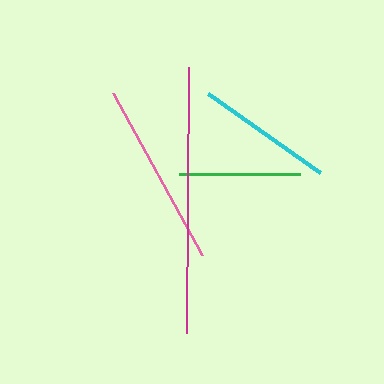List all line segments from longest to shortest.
From longest to shortest: magenta, pink, cyan, green.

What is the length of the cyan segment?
The cyan segment is approximately 137 pixels long.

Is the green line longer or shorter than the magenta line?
The magenta line is longer than the green line.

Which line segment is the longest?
The magenta line is the longest at approximately 265 pixels.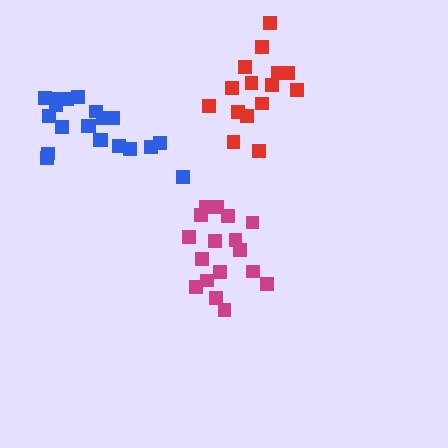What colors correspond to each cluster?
The clusters are colored: magenta, red, blue.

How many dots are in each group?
Group 1: 17 dots, Group 2: 15 dots, Group 3: 21 dots (53 total).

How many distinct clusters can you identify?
There are 3 distinct clusters.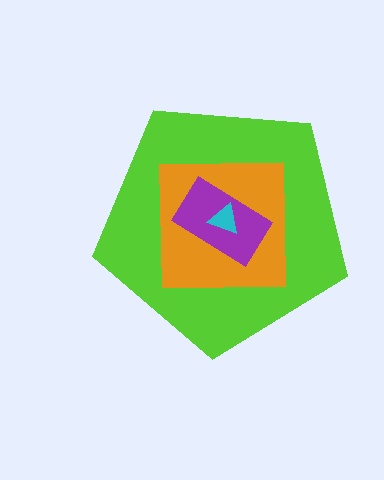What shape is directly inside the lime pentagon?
The orange square.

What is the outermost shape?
The lime pentagon.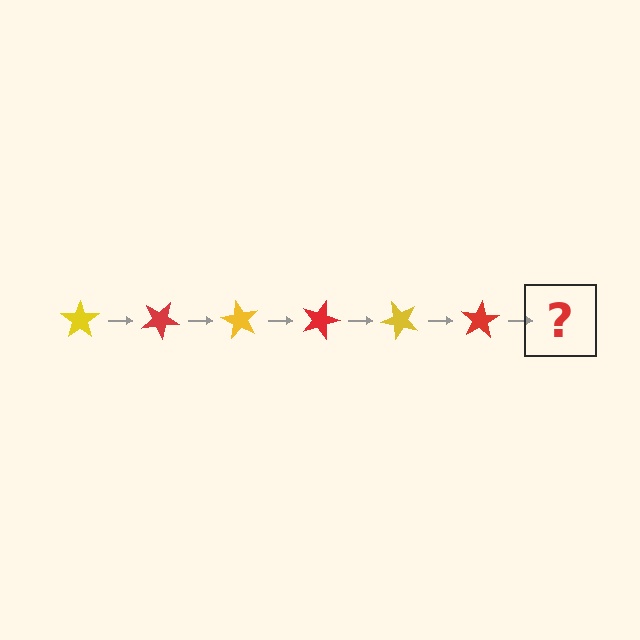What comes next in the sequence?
The next element should be a yellow star, rotated 180 degrees from the start.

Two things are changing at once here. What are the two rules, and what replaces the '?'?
The two rules are that it rotates 30 degrees each step and the color cycles through yellow and red. The '?' should be a yellow star, rotated 180 degrees from the start.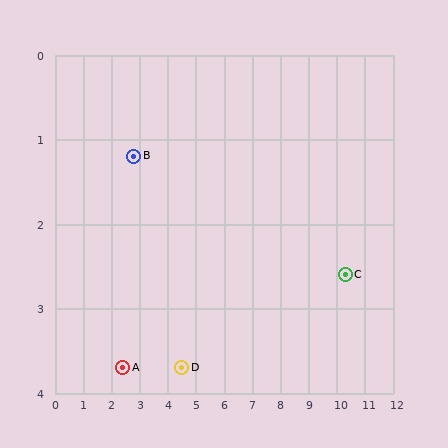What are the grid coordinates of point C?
Point C is at approximately (10.3, 2.6).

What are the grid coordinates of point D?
Point D is at approximately (4.5, 3.7).